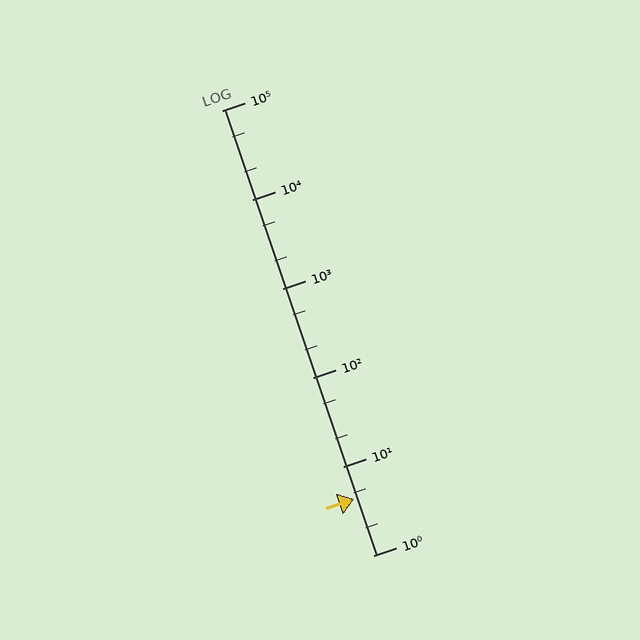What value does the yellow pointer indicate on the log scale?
The pointer indicates approximately 4.3.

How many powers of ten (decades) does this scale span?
The scale spans 5 decades, from 1 to 100000.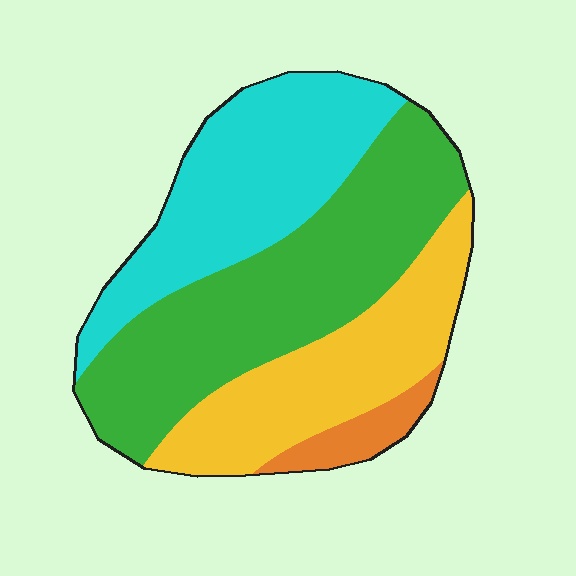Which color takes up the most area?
Green, at roughly 40%.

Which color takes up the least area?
Orange, at roughly 5%.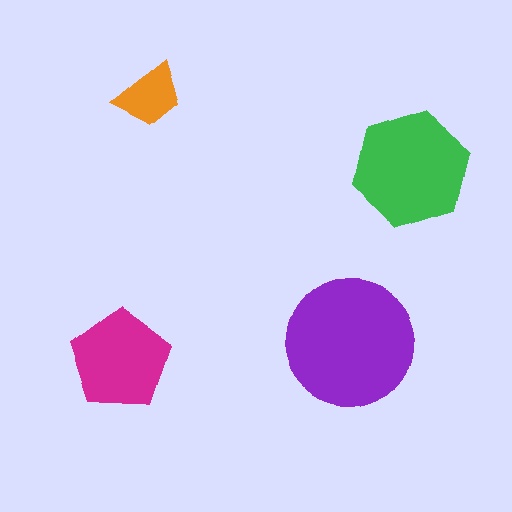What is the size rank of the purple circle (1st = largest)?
1st.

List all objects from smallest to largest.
The orange trapezoid, the magenta pentagon, the green hexagon, the purple circle.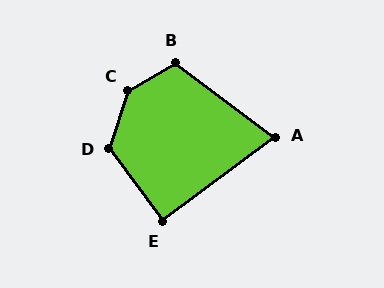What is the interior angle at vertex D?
Approximately 126 degrees (obtuse).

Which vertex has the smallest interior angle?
A, at approximately 74 degrees.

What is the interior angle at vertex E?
Approximately 90 degrees (approximately right).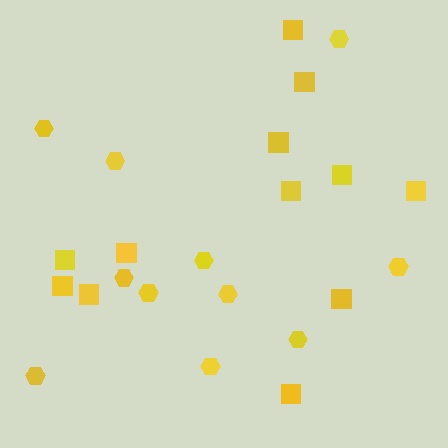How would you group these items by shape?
There are 2 groups: one group of squares (12) and one group of hexagons (11).